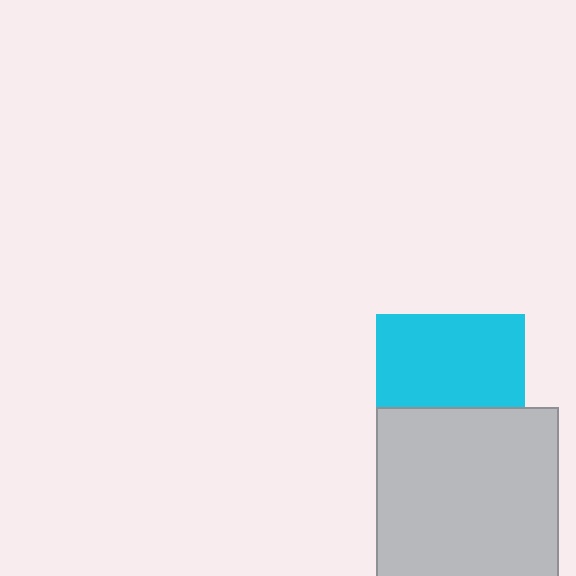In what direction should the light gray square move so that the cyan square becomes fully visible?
The light gray square should move down. That is the shortest direction to clear the overlap and leave the cyan square fully visible.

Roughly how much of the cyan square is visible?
About half of it is visible (roughly 63%).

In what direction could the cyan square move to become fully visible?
The cyan square could move up. That would shift it out from behind the light gray square entirely.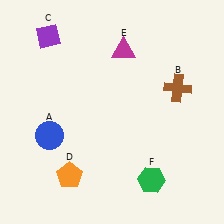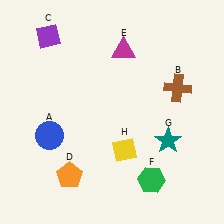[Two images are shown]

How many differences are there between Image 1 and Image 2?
There are 2 differences between the two images.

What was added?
A teal star (G), a yellow diamond (H) were added in Image 2.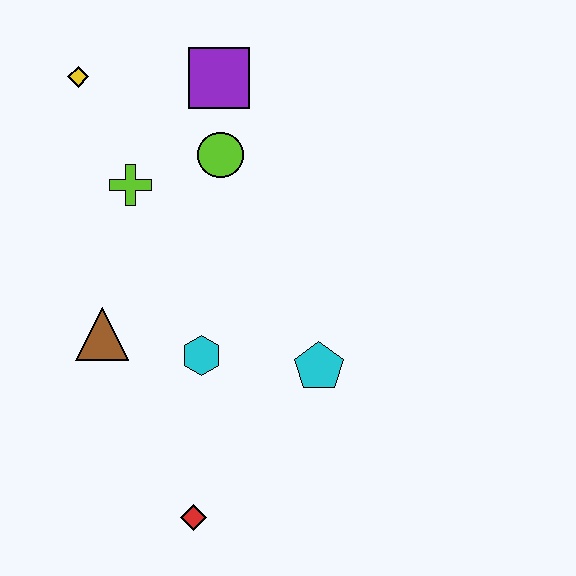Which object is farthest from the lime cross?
The red diamond is farthest from the lime cross.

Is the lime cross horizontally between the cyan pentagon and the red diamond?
No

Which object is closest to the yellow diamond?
The lime cross is closest to the yellow diamond.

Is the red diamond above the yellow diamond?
No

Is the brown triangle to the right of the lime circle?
No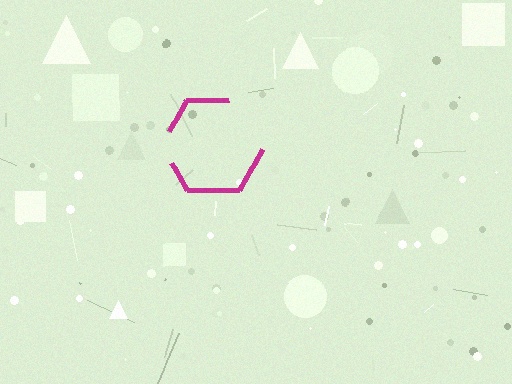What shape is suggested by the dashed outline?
The dashed outline suggests a hexagon.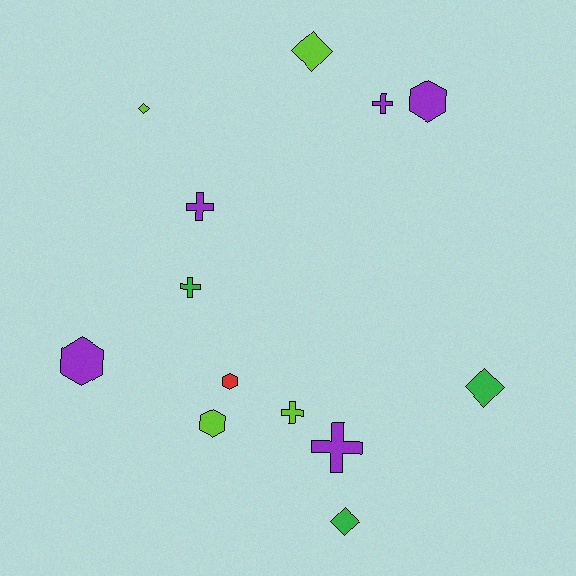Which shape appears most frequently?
Cross, with 5 objects.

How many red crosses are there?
There are no red crosses.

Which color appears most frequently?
Purple, with 5 objects.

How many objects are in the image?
There are 13 objects.